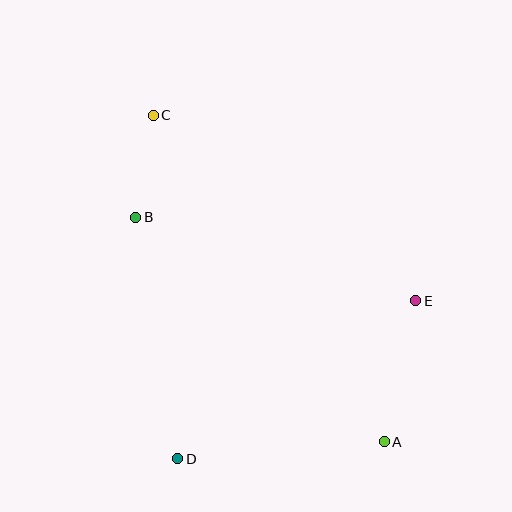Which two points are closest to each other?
Points B and C are closest to each other.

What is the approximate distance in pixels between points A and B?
The distance between A and B is approximately 335 pixels.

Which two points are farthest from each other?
Points A and C are farthest from each other.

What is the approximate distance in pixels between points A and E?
The distance between A and E is approximately 145 pixels.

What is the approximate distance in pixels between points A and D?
The distance between A and D is approximately 207 pixels.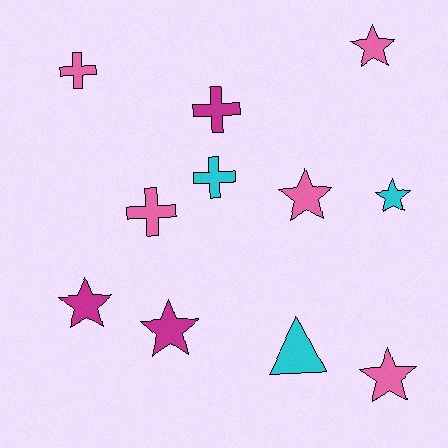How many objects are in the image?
There are 11 objects.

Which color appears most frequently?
Pink, with 5 objects.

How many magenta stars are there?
There are 2 magenta stars.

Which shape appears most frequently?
Star, with 6 objects.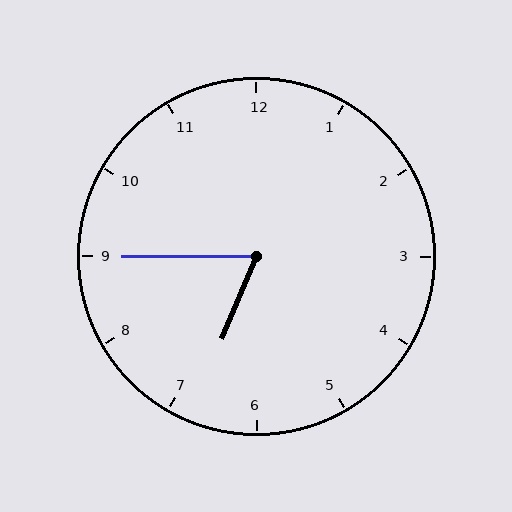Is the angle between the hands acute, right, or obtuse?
It is acute.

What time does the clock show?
6:45.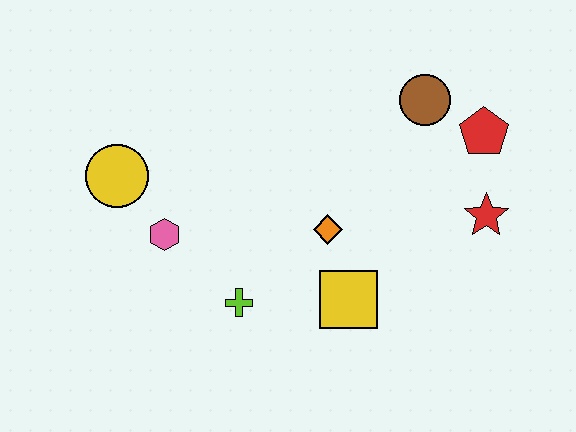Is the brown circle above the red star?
Yes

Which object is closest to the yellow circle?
The pink hexagon is closest to the yellow circle.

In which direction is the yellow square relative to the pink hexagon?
The yellow square is to the right of the pink hexagon.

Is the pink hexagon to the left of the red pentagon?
Yes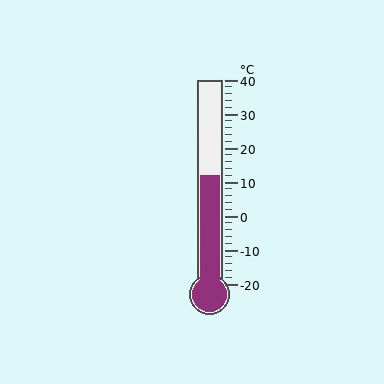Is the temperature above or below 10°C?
The temperature is above 10°C.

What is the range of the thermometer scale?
The thermometer scale ranges from -20°C to 40°C.